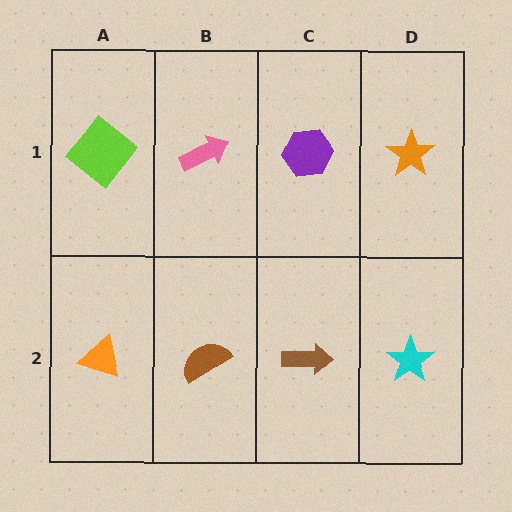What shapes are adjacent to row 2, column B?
A pink arrow (row 1, column B), an orange triangle (row 2, column A), a brown arrow (row 2, column C).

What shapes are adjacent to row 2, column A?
A lime diamond (row 1, column A), a brown semicircle (row 2, column B).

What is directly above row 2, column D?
An orange star.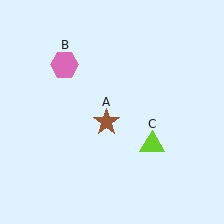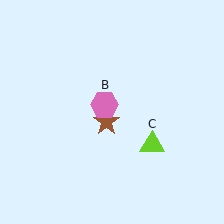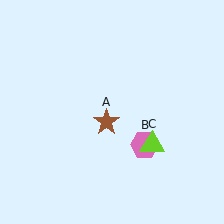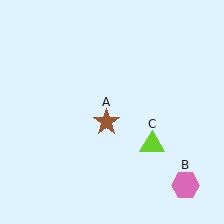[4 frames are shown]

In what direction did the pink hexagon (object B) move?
The pink hexagon (object B) moved down and to the right.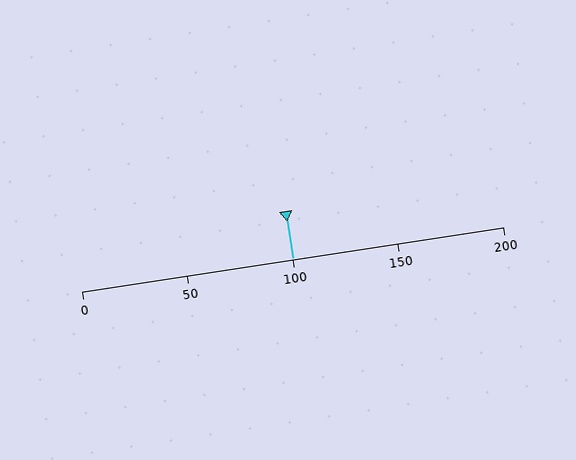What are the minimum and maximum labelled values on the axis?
The axis runs from 0 to 200.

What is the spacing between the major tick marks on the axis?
The major ticks are spaced 50 apart.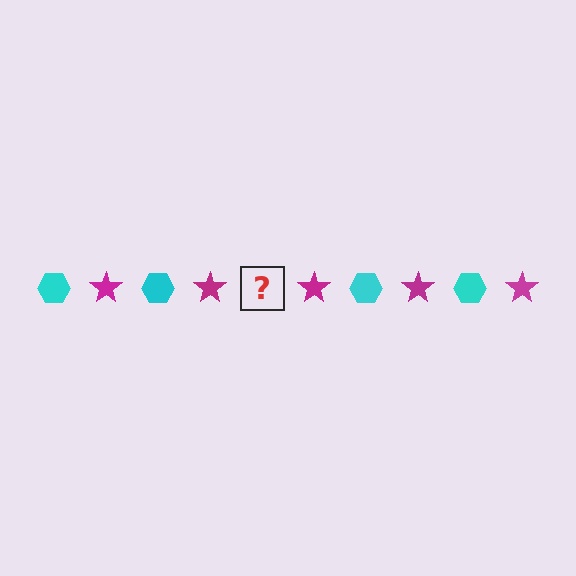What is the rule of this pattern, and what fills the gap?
The rule is that the pattern alternates between cyan hexagon and magenta star. The gap should be filled with a cyan hexagon.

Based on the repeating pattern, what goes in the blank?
The blank should be a cyan hexagon.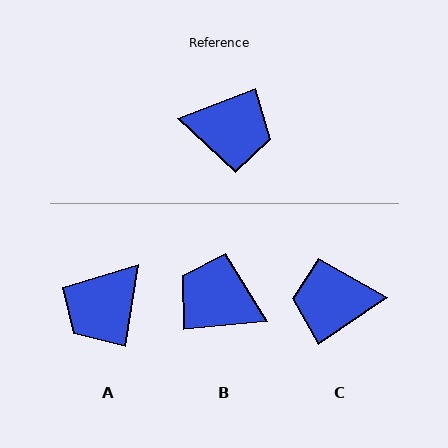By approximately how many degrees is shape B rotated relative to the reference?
Approximately 165 degrees counter-clockwise.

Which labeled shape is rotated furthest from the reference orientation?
C, about 166 degrees away.